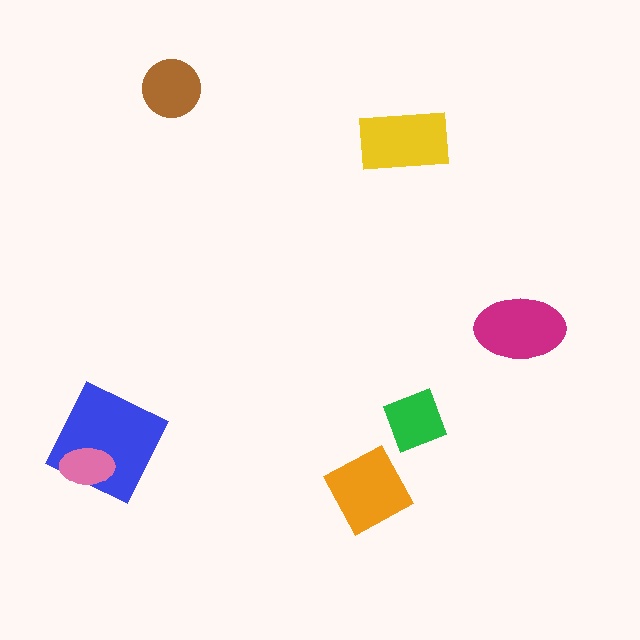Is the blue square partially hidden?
Yes, it is partially covered by another shape.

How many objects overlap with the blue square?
1 object overlaps with the blue square.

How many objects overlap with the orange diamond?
0 objects overlap with the orange diamond.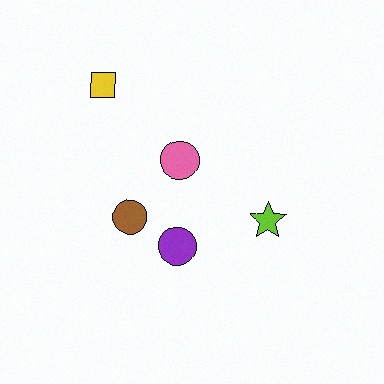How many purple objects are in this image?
There is 1 purple object.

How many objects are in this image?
There are 5 objects.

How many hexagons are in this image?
There are no hexagons.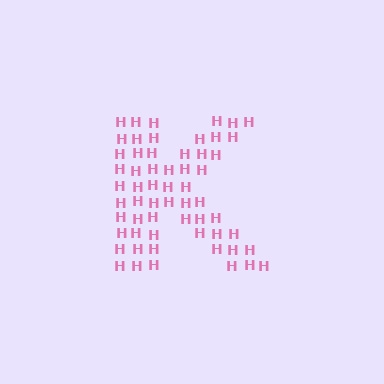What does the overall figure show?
The overall figure shows the letter K.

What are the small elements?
The small elements are letter H's.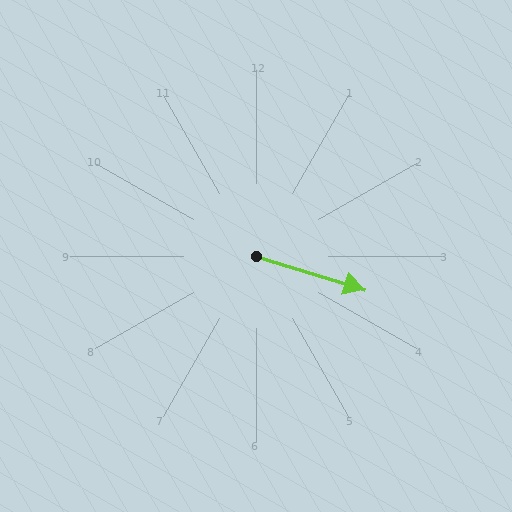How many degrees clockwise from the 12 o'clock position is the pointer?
Approximately 107 degrees.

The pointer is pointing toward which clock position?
Roughly 4 o'clock.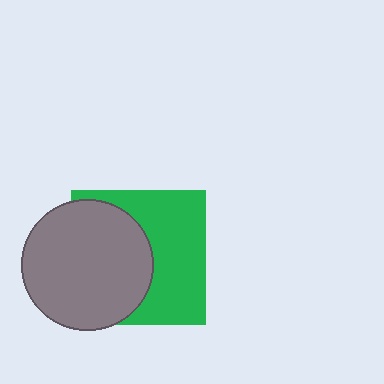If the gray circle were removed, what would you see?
You would see the complete green square.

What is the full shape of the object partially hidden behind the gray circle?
The partially hidden object is a green square.